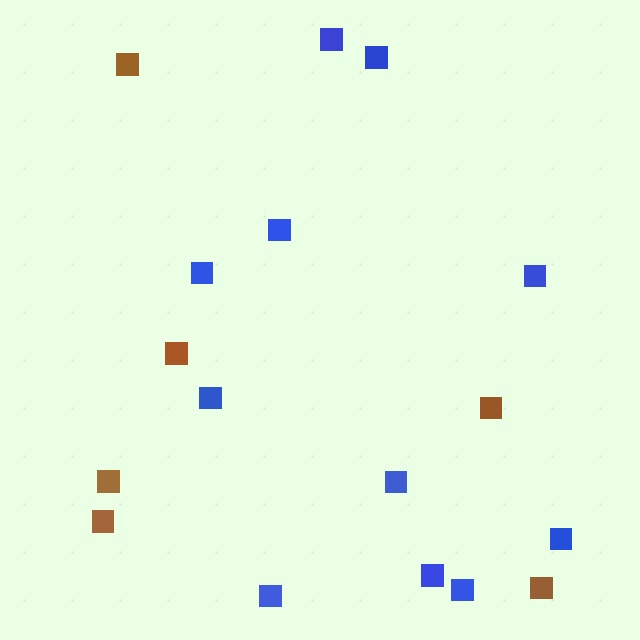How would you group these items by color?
There are 2 groups: one group of brown squares (6) and one group of blue squares (11).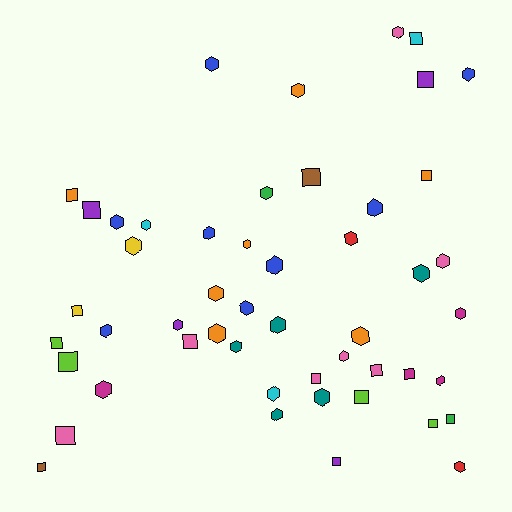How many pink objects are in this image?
There are 7 pink objects.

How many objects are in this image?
There are 50 objects.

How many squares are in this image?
There are 19 squares.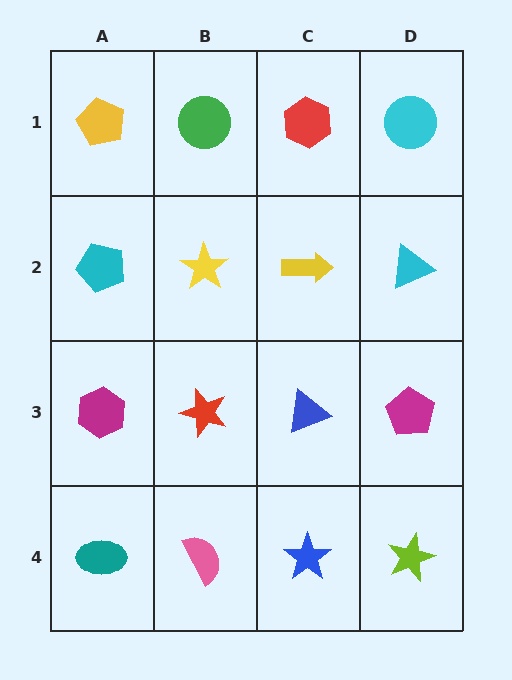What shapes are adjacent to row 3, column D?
A cyan triangle (row 2, column D), a lime star (row 4, column D), a blue triangle (row 3, column C).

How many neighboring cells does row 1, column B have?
3.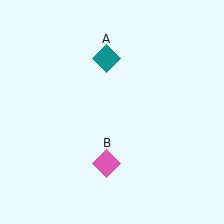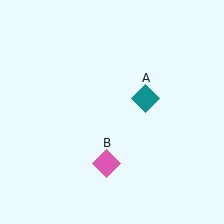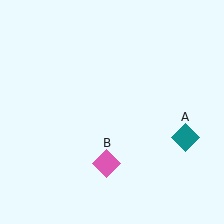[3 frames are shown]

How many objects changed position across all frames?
1 object changed position: teal diamond (object A).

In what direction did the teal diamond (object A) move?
The teal diamond (object A) moved down and to the right.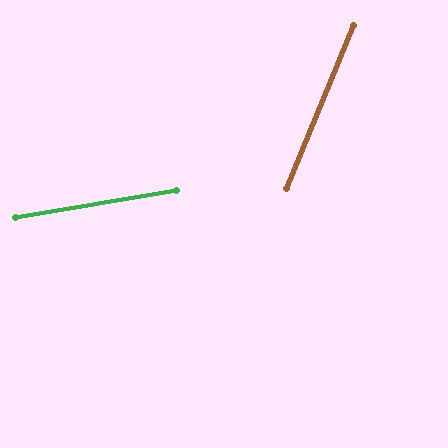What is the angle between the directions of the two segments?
Approximately 58 degrees.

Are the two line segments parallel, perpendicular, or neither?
Neither parallel nor perpendicular — they differ by about 58°.